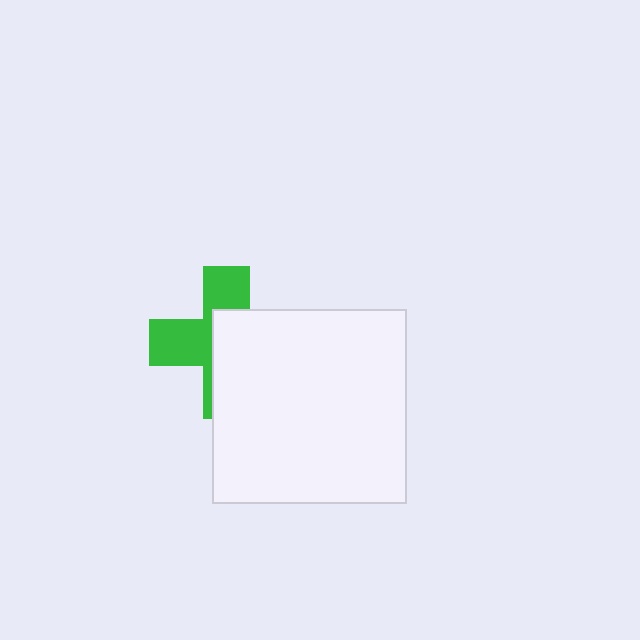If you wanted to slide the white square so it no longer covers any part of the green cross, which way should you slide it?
Slide it right — that is the most direct way to separate the two shapes.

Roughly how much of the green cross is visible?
A small part of it is visible (roughly 45%).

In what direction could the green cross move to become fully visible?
The green cross could move left. That would shift it out from behind the white square entirely.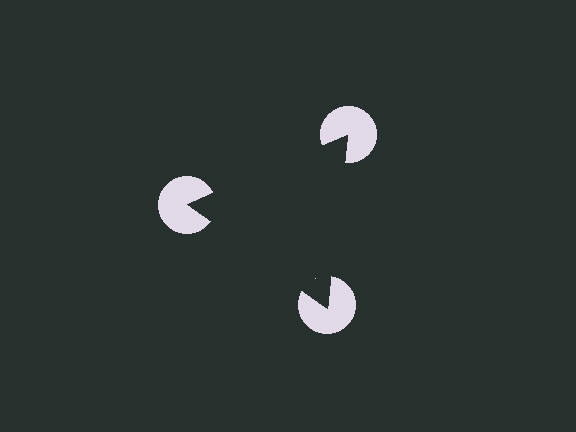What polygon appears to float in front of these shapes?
An illusory triangle — its edges are inferred from the aligned wedge cuts in the pac-man discs, not physically drawn.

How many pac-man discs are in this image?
There are 3 — one at each vertex of the illusory triangle.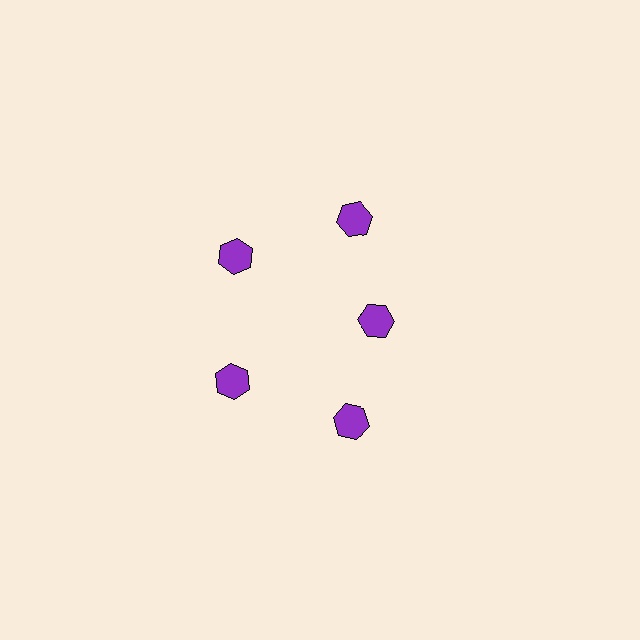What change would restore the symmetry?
The symmetry would be restored by moving it outward, back onto the ring so that all 5 hexagons sit at equal angles and equal distance from the center.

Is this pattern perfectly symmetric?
No. The 5 purple hexagons are arranged in a ring, but one element near the 3 o'clock position is pulled inward toward the center, breaking the 5-fold rotational symmetry.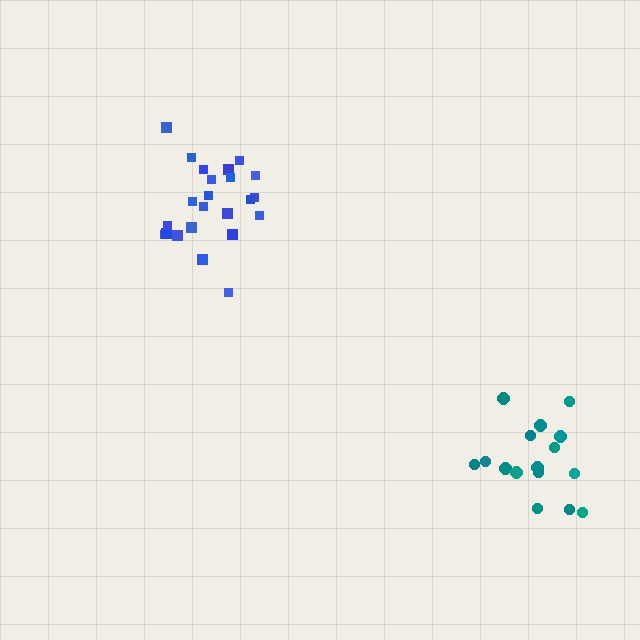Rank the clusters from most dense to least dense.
blue, teal.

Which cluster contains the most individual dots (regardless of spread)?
Blue (23).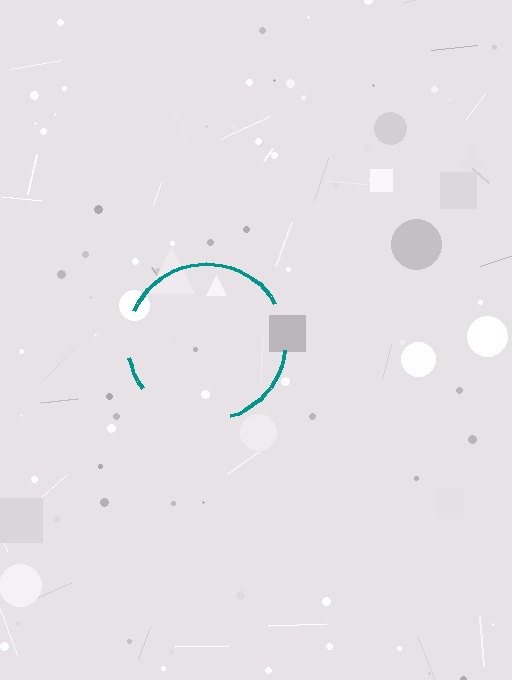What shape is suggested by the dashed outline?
The dashed outline suggests a circle.